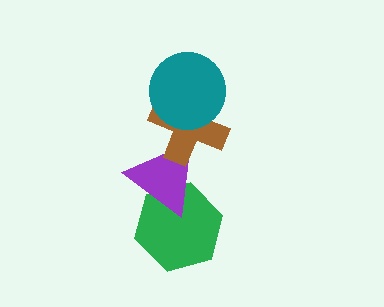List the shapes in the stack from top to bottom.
From top to bottom: the teal circle, the brown cross, the purple triangle, the green hexagon.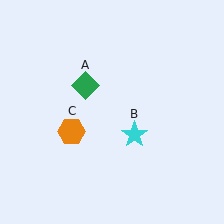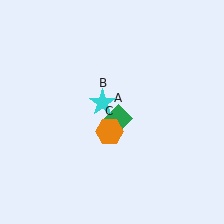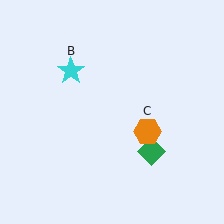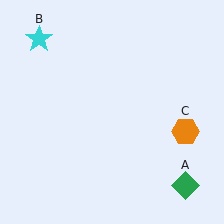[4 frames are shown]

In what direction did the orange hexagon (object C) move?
The orange hexagon (object C) moved right.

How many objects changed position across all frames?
3 objects changed position: green diamond (object A), cyan star (object B), orange hexagon (object C).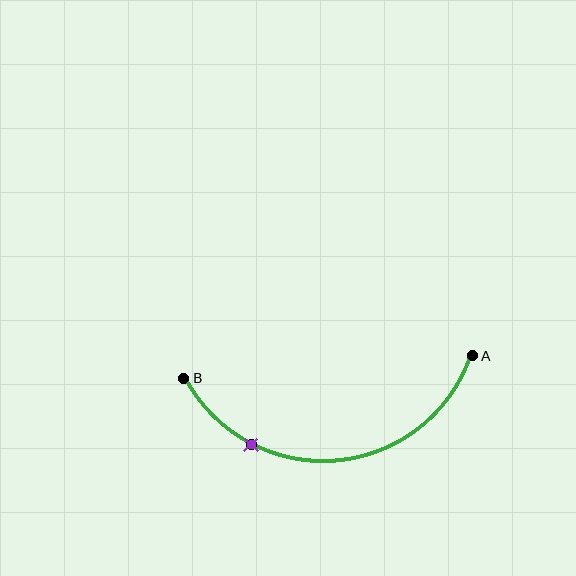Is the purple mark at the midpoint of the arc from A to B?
No. The purple mark lies on the arc but is closer to endpoint B. The arc midpoint would be at the point on the curve equidistant along the arc from both A and B.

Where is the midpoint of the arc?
The arc midpoint is the point on the curve farthest from the straight line joining A and B. It sits below that line.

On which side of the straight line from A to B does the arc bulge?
The arc bulges below the straight line connecting A and B.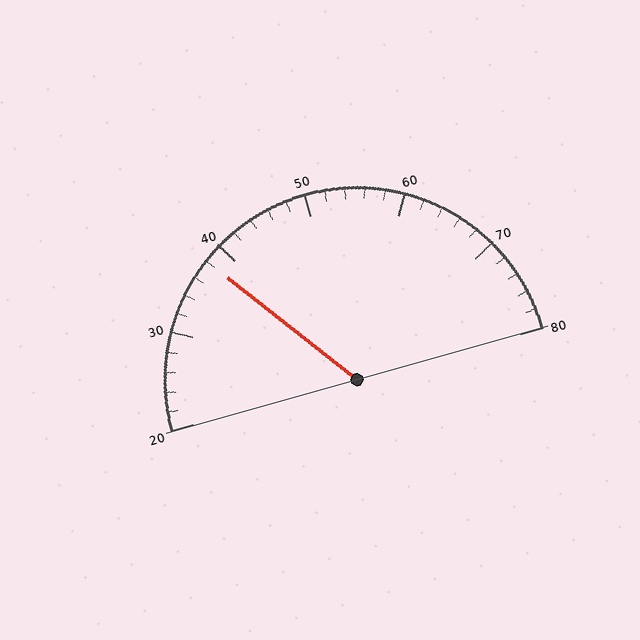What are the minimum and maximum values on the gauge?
The gauge ranges from 20 to 80.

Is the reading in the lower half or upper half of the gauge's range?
The reading is in the lower half of the range (20 to 80).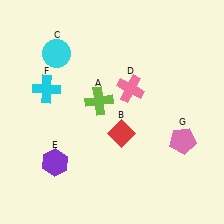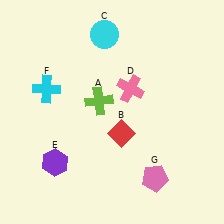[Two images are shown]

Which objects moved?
The objects that moved are: the cyan circle (C), the pink pentagon (G).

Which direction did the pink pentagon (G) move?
The pink pentagon (G) moved down.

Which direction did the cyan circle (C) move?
The cyan circle (C) moved right.